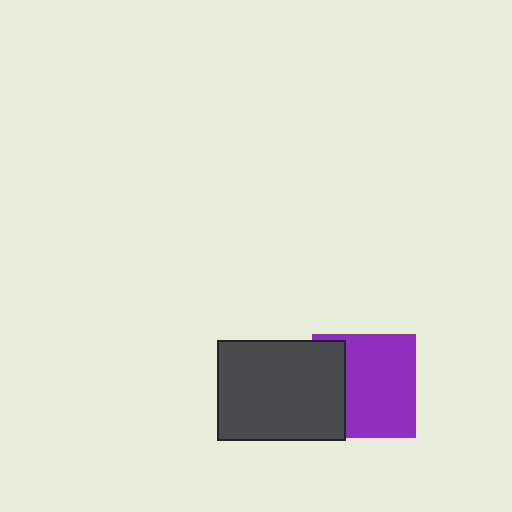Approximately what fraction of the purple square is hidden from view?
Roughly 31% of the purple square is hidden behind the dark gray rectangle.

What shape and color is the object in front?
The object in front is a dark gray rectangle.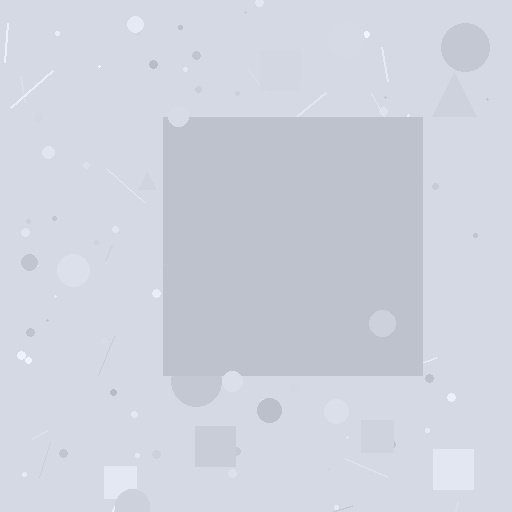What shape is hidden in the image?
A square is hidden in the image.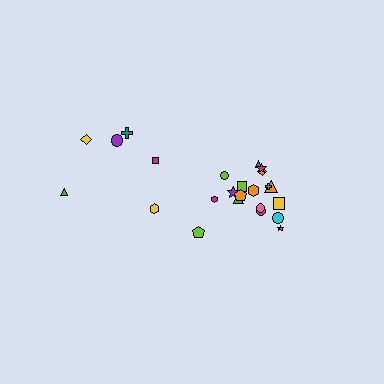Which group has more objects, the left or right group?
The right group.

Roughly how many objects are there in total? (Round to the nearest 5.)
Roughly 25 objects in total.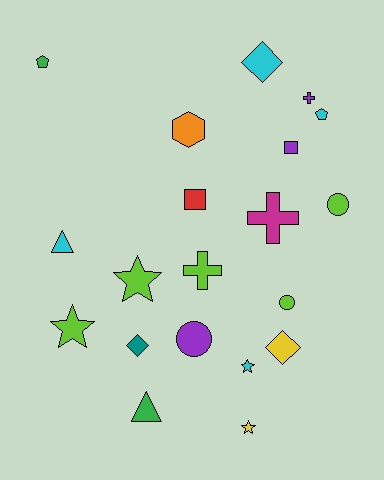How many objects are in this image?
There are 20 objects.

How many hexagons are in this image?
There is 1 hexagon.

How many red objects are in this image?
There is 1 red object.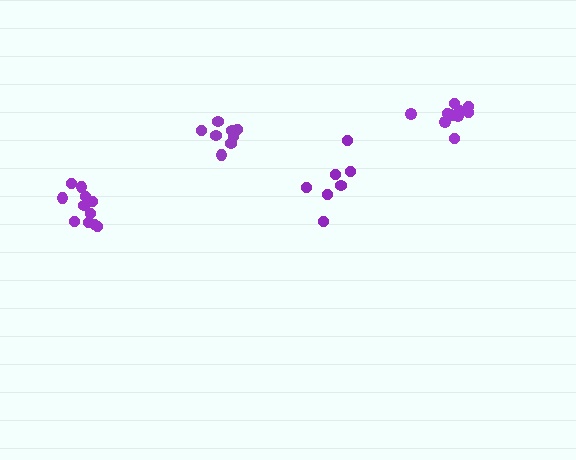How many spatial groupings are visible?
There are 4 spatial groupings.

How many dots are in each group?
Group 1: 7 dots, Group 2: 11 dots, Group 3: 12 dots, Group 4: 8 dots (38 total).